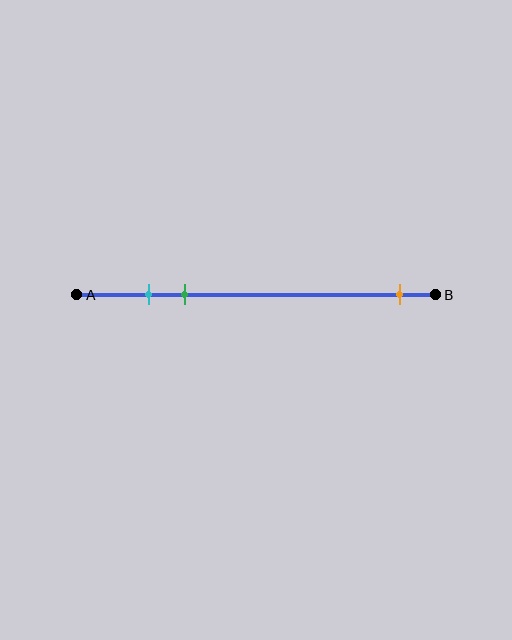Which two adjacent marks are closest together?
The cyan and green marks are the closest adjacent pair.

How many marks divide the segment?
There are 3 marks dividing the segment.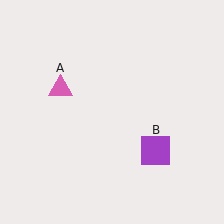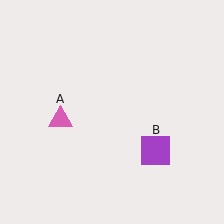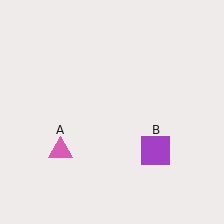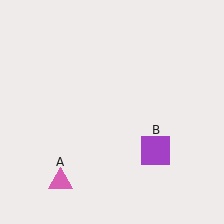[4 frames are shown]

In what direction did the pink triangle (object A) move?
The pink triangle (object A) moved down.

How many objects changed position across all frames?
1 object changed position: pink triangle (object A).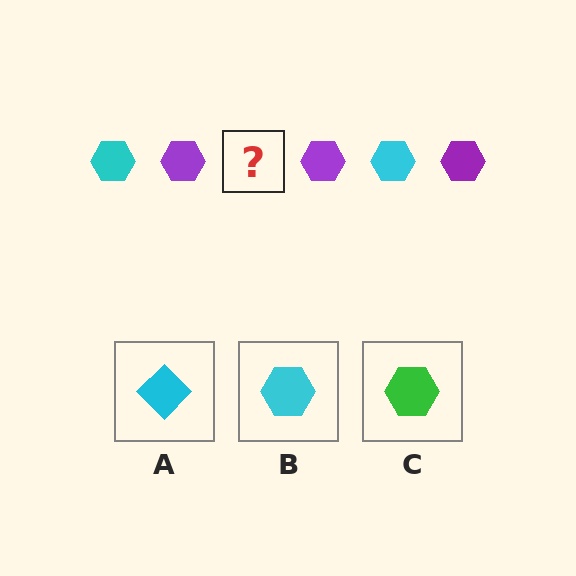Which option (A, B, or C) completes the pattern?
B.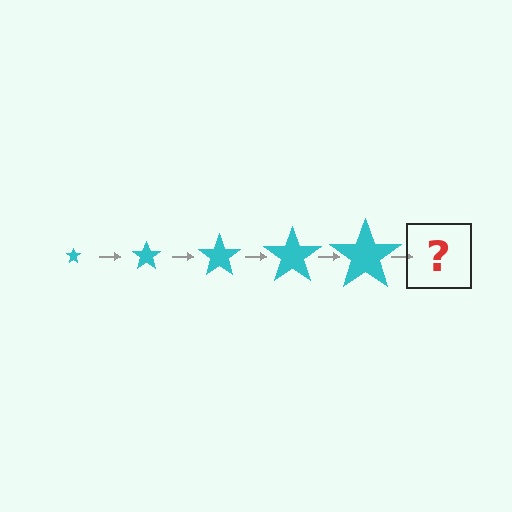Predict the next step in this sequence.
The next step is a cyan star, larger than the previous one.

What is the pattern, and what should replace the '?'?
The pattern is that the star gets progressively larger each step. The '?' should be a cyan star, larger than the previous one.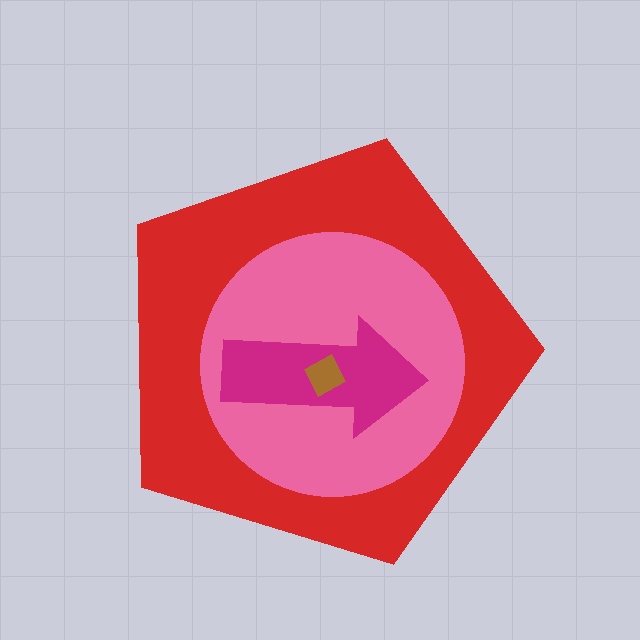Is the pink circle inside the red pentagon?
Yes.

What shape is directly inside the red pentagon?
The pink circle.